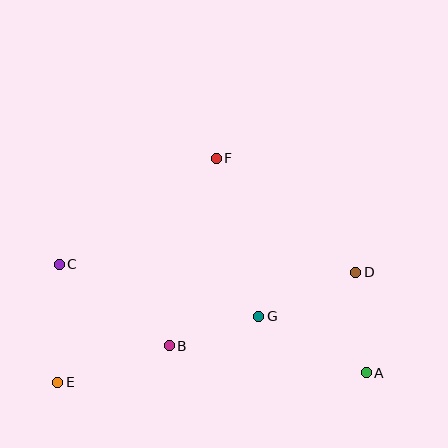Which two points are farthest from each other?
Points A and C are farthest from each other.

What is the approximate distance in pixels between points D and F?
The distance between D and F is approximately 180 pixels.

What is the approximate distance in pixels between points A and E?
The distance between A and E is approximately 309 pixels.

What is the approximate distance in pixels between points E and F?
The distance between E and F is approximately 274 pixels.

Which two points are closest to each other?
Points B and G are closest to each other.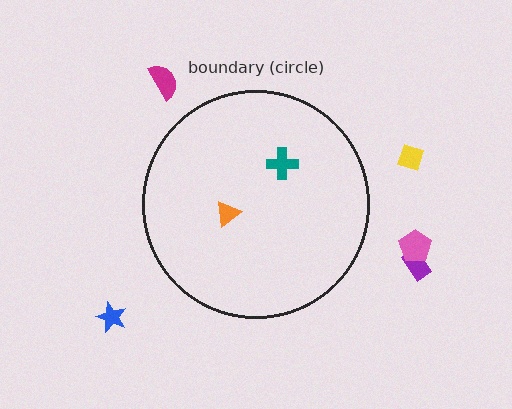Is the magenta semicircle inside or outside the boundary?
Outside.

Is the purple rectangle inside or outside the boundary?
Outside.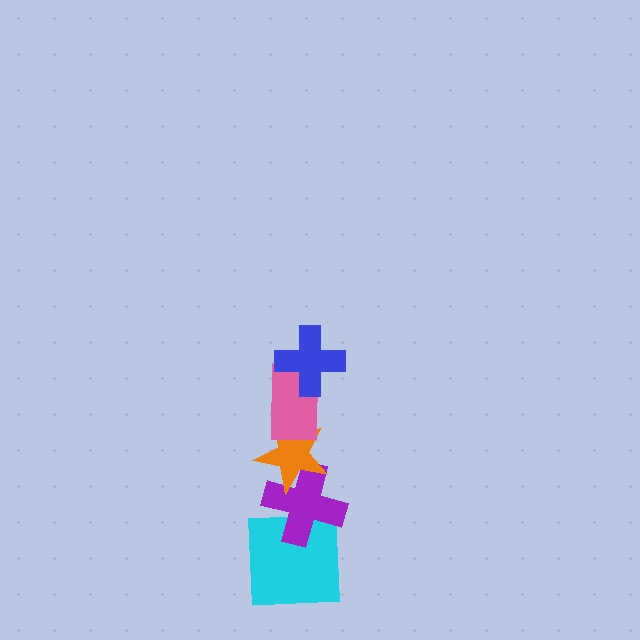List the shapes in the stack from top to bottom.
From top to bottom: the blue cross, the pink rectangle, the orange star, the purple cross, the cyan square.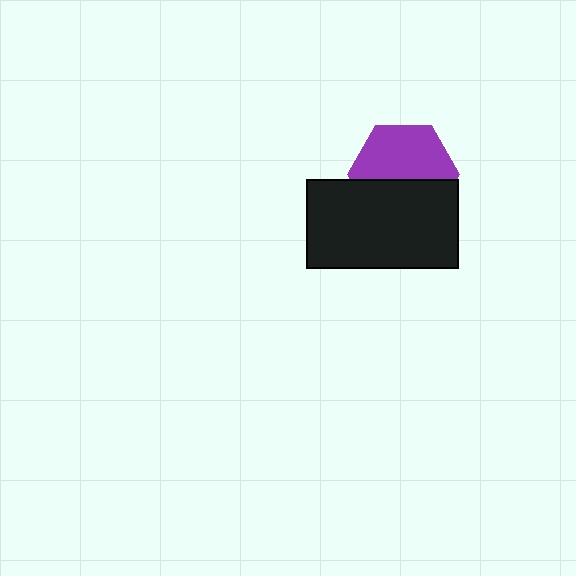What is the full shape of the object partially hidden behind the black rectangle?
The partially hidden object is a purple hexagon.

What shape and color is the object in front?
The object in front is a black rectangle.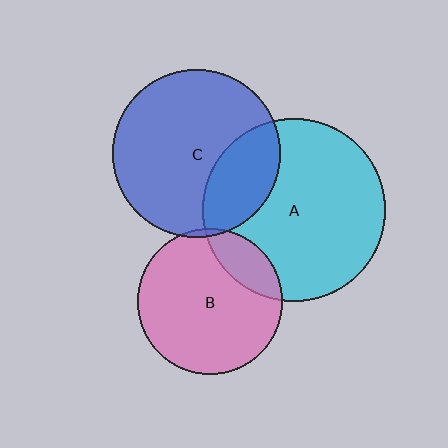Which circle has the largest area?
Circle A (cyan).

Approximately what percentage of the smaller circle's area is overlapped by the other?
Approximately 5%.